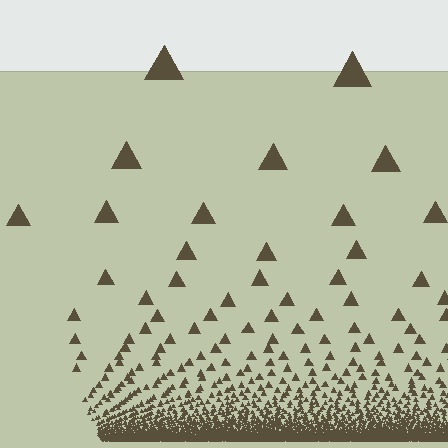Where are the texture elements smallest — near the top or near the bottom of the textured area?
Near the bottom.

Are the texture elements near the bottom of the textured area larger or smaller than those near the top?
Smaller. The gradient is inverted — elements near the bottom are smaller and denser.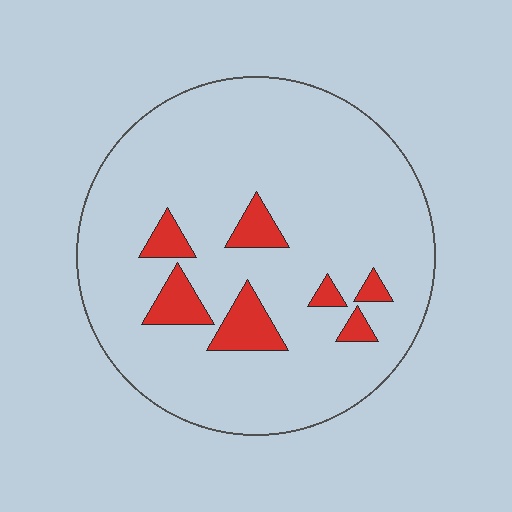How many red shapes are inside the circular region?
7.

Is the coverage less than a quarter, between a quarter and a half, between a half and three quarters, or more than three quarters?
Less than a quarter.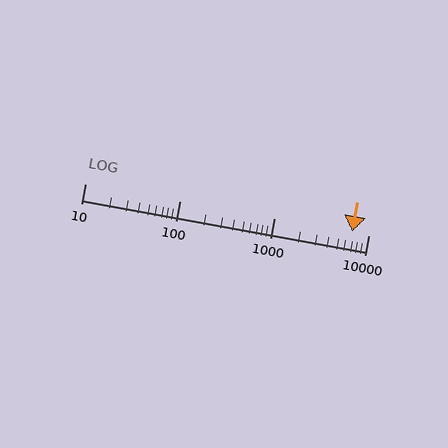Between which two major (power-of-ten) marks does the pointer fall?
The pointer is between 1000 and 10000.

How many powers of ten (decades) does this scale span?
The scale spans 3 decades, from 10 to 10000.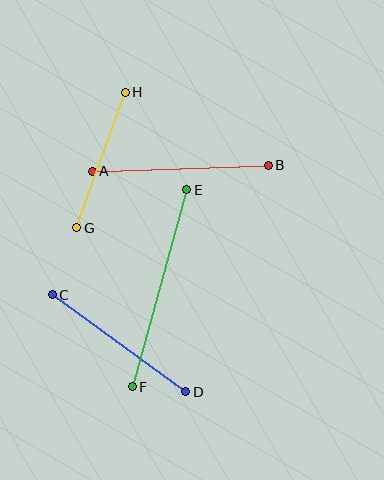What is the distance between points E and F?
The distance is approximately 205 pixels.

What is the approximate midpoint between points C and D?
The midpoint is at approximately (119, 343) pixels.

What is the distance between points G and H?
The distance is approximately 144 pixels.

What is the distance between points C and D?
The distance is approximately 165 pixels.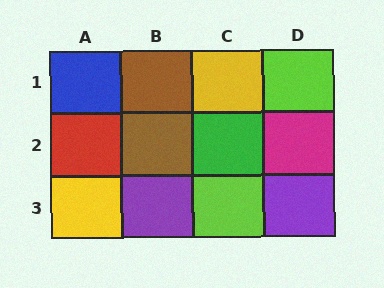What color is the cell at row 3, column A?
Yellow.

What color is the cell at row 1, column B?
Brown.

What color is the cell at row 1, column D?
Lime.